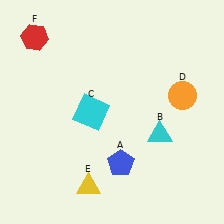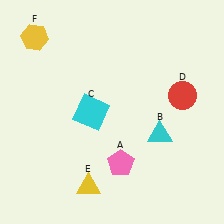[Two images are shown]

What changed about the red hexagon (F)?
In Image 1, F is red. In Image 2, it changed to yellow.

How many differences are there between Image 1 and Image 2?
There are 3 differences between the two images.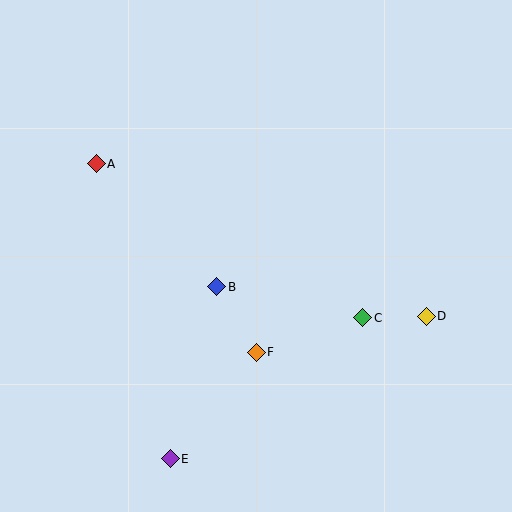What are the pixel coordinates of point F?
Point F is at (256, 352).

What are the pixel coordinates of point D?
Point D is at (426, 316).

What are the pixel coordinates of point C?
Point C is at (363, 318).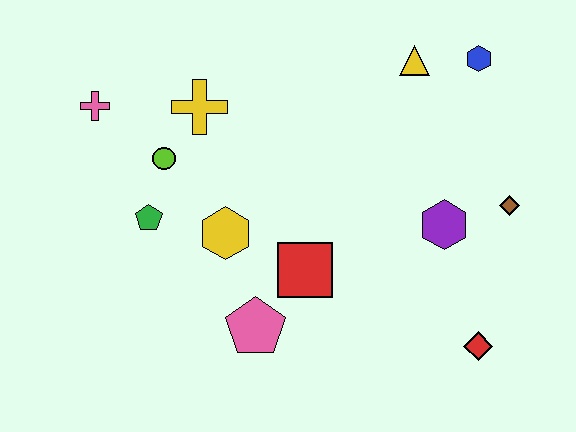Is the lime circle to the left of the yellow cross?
Yes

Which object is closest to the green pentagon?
The lime circle is closest to the green pentagon.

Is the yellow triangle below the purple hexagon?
No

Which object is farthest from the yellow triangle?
The pink cross is farthest from the yellow triangle.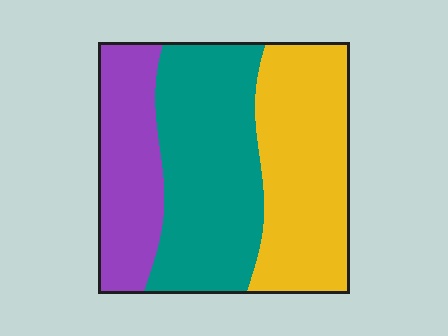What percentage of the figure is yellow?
Yellow takes up between a quarter and a half of the figure.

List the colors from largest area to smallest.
From largest to smallest: teal, yellow, purple.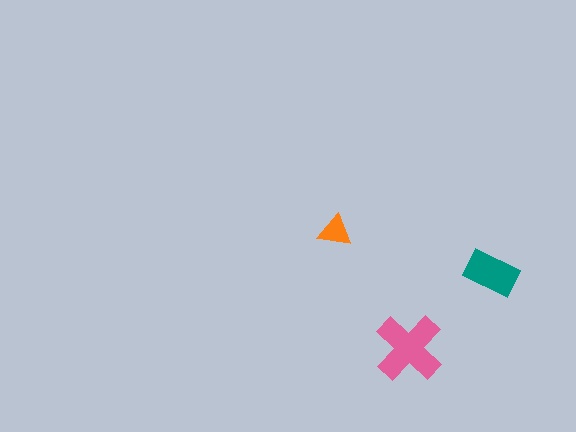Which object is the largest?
The pink cross.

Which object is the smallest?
The orange triangle.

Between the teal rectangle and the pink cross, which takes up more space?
The pink cross.